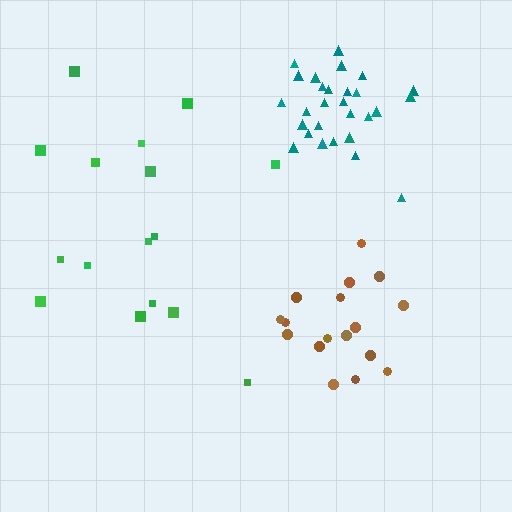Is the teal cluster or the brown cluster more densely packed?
Teal.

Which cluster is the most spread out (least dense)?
Green.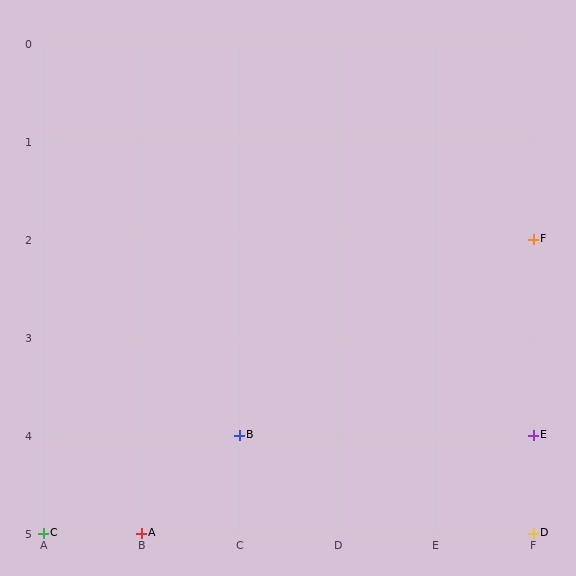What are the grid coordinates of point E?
Point E is at grid coordinates (F, 4).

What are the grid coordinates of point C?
Point C is at grid coordinates (A, 5).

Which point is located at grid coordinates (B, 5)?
Point A is at (B, 5).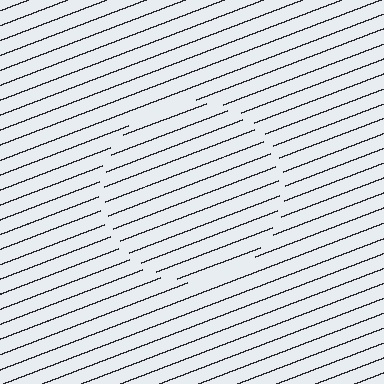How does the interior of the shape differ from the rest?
The interior of the shape contains the same grating, shifted by half a period — the contour is defined by the phase discontinuity where line-ends from the inner and outer gratings abut.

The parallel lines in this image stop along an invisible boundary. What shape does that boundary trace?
An illusory circle. The interior of the shape contains the same grating, shifted by half a period — the contour is defined by the phase discontinuity where line-ends from the inner and outer gratings abut.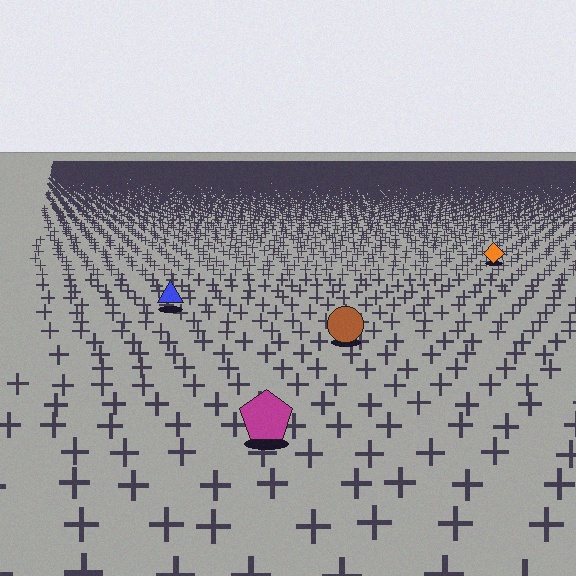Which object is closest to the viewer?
The magenta pentagon is closest. The texture marks near it are larger and more spread out.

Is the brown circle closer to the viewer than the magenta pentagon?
No. The magenta pentagon is closer — you can tell from the texture gradient: the ground texture is coarser near it.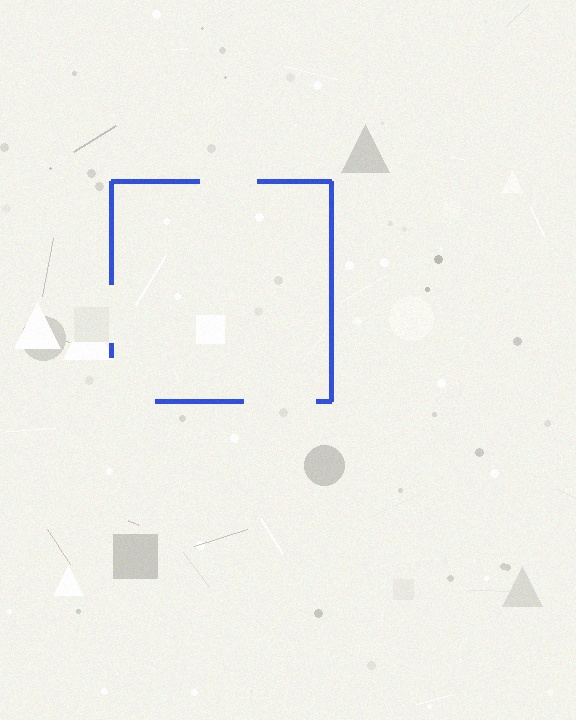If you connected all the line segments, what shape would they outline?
They would outline a square.